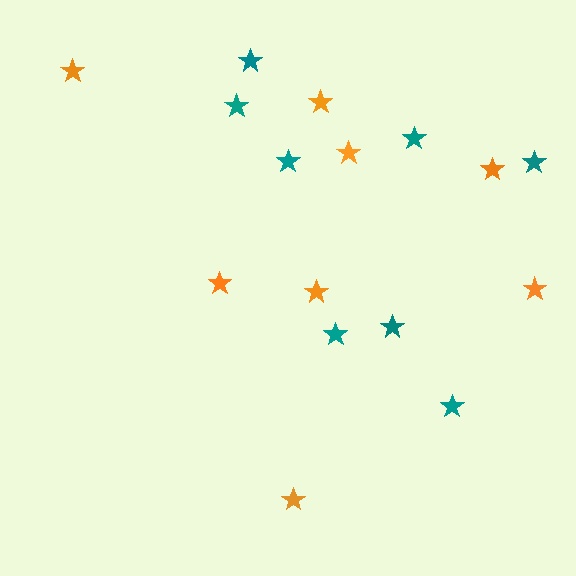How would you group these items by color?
There are 2 groups: one group of teal stars (8) and one group of orange stars (8).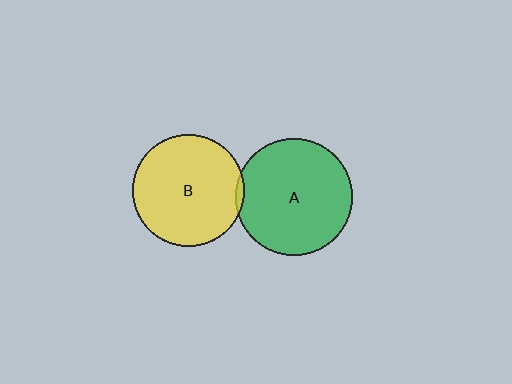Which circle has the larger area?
Circle A (green).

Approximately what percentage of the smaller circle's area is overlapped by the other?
Approximately 5%.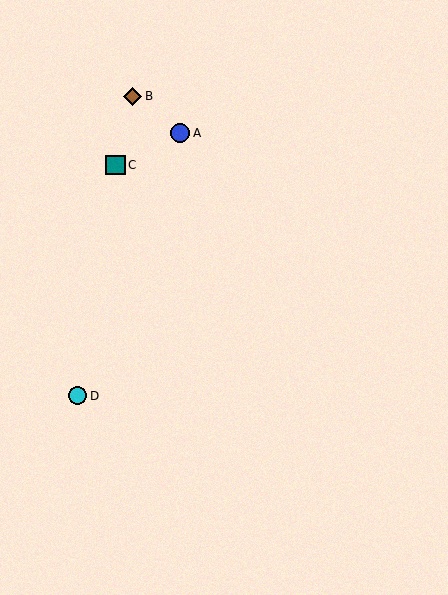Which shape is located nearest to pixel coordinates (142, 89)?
The brown diamond (labeled B) at (133, 96) is nearest to that location.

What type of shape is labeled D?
Shape D is a cyan circle.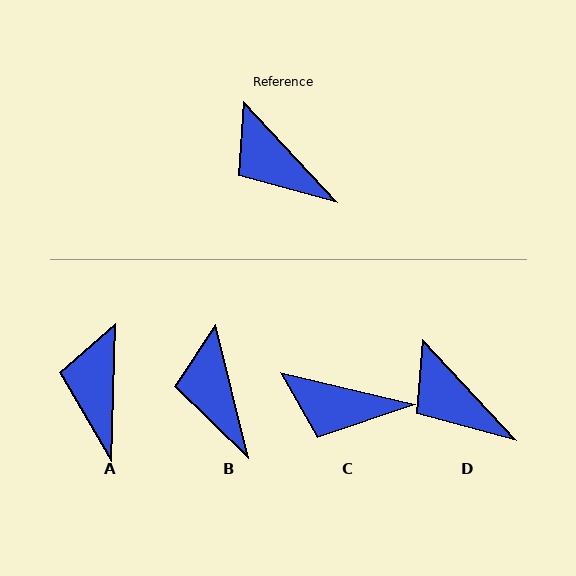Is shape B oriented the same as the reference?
No, it is off by about 29 degrees.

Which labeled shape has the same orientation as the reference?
D.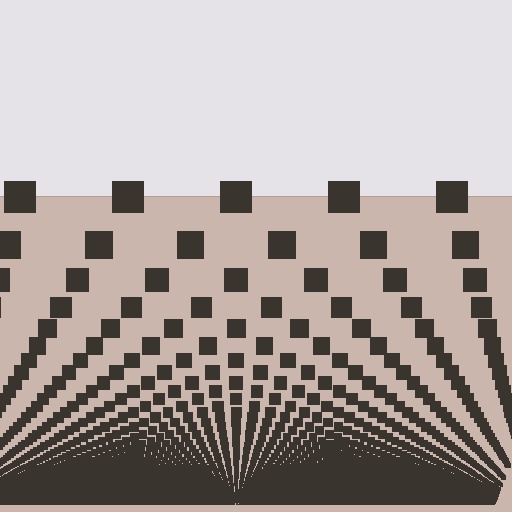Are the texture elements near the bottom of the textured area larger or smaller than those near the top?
Smaller. The gradient is inverted — elements near the bottom are smaller and denser.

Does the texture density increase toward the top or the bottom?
Density increases toward the bottom.